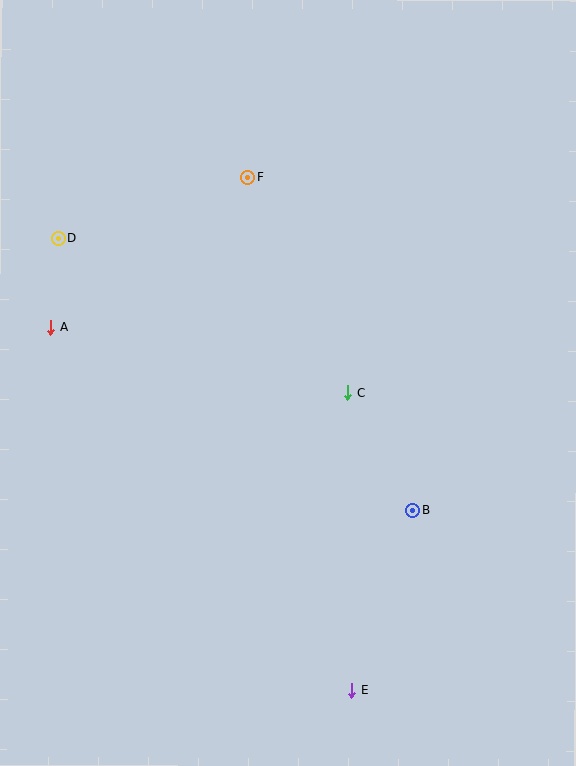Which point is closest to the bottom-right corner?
Point E is closest to the bottom-right corner.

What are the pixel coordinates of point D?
Point D is at (58, 238).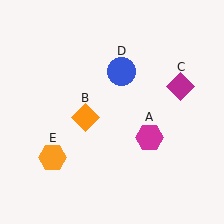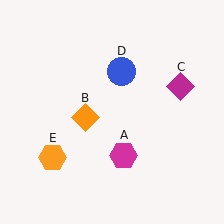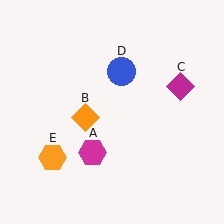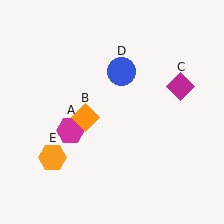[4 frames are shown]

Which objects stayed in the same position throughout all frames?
Orange diamond (object B) and magenta diamond (object C) and blue circle (object D) and orange hexagon (object E) remained stationary.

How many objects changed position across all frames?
1 object changed position: magenta hexagon (object A).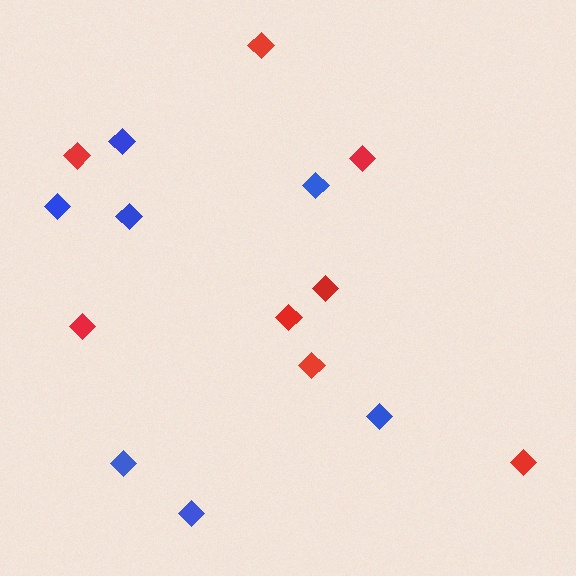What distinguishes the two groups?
There are 2 groups: one group of red diamonds (8) and one group of blue diamonds (7).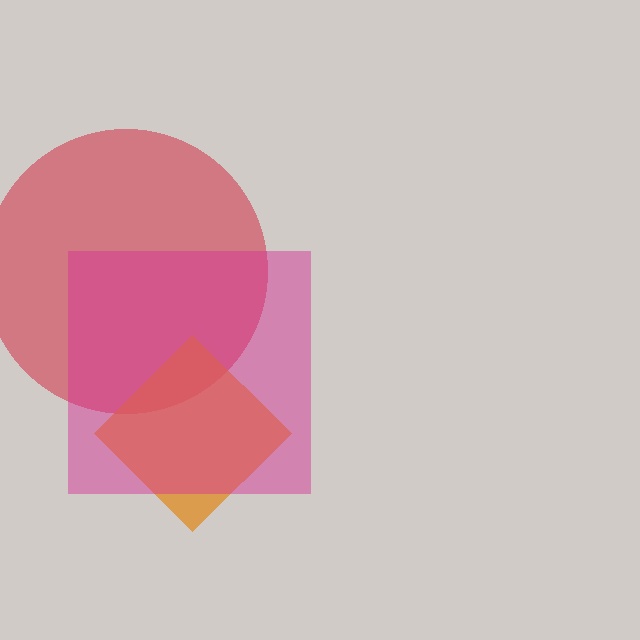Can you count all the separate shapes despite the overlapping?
Yes, there are 3 separate shapes.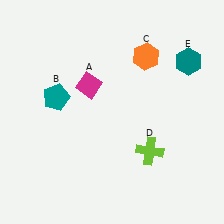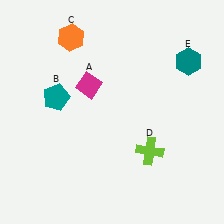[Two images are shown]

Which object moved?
The orange hexagon (C) moved left.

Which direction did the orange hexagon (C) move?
The orange hexagon (C) moved left.